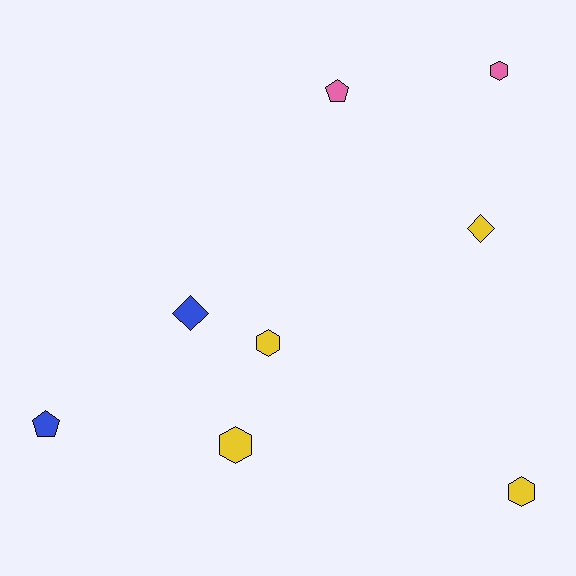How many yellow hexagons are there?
There are 3 yellow hexagons.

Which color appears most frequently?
Yellow, with 4 objects.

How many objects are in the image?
There are 8 objects.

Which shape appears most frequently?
Hexagon, with 4 objects.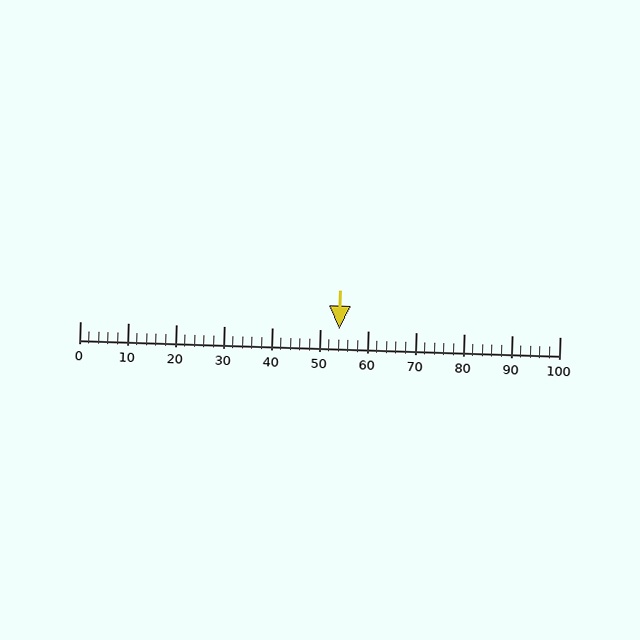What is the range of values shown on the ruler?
The ruler shows values from 0 to 100.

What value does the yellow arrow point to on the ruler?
The yellow arrow points to approximately 54.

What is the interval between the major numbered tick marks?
The major tick marks are spaced 10 units apart.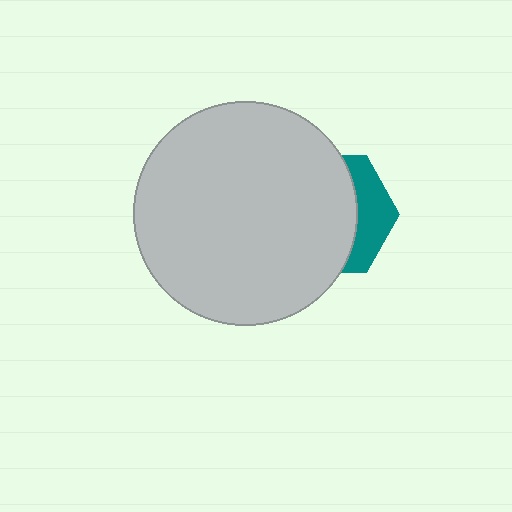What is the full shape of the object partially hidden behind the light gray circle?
The partially hidden object is a teal hexagon.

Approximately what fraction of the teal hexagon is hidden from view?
Roughly 70% of the teal hexagon is hidden behind the light gray circle.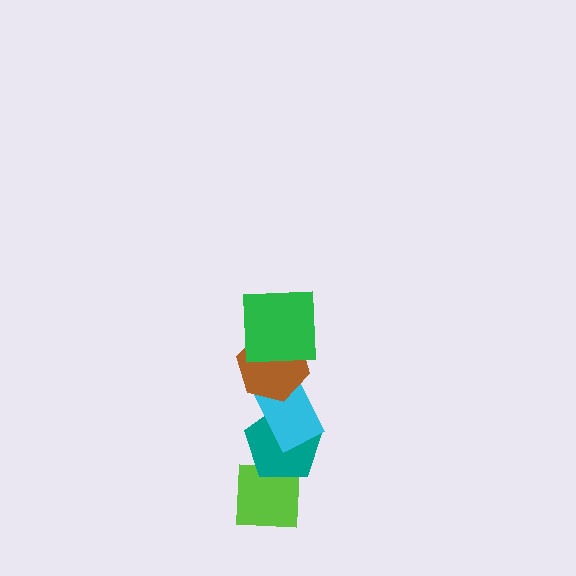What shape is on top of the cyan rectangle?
The brown hexagon is on top of the cyan rectangle.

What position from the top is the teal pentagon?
The teal pentagon is 4th from the top.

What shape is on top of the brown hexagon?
The green square is on top of the brown hexagon.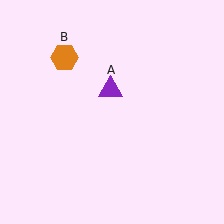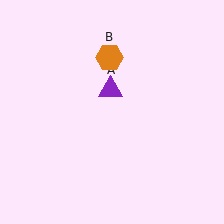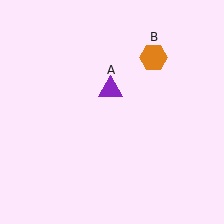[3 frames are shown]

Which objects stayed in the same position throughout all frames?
Purple triangle (object A) remained stationary.